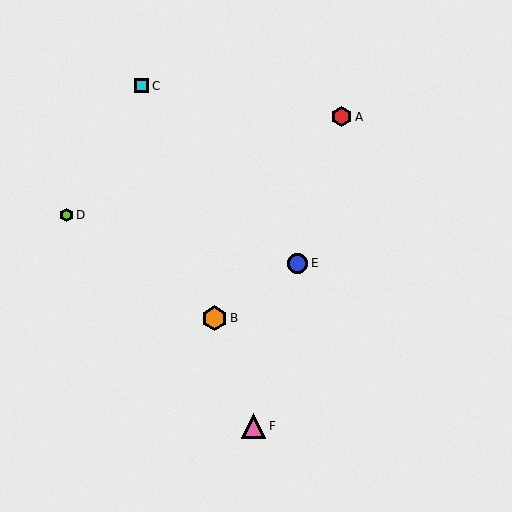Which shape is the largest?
The pink triangle (labeled F) is the largest.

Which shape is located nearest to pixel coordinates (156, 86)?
The cyan square (labeled C) at (142, 86) is nearest to that location.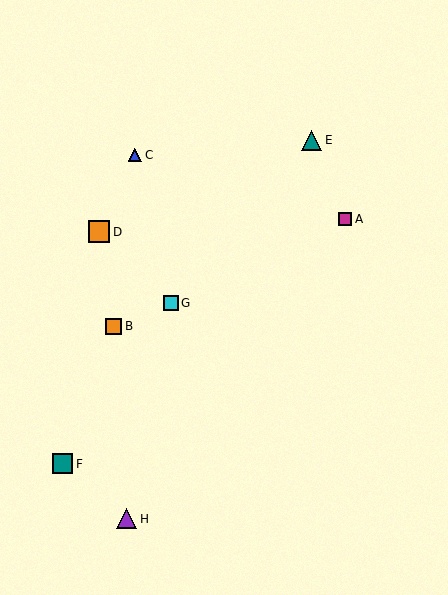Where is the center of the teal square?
The center of the teal square is at (63, 464).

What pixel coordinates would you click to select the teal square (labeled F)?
Click at (63, 464) to select the teal square F.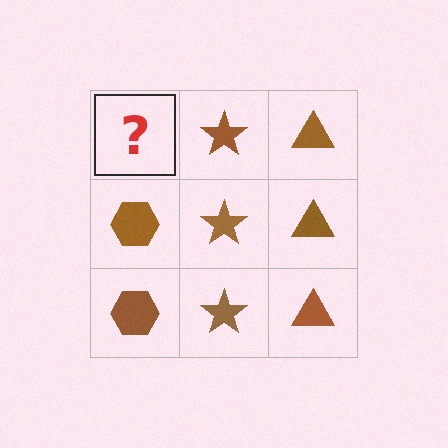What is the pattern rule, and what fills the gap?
The rule is that each column has a consistent shape. The gap should be filled with a brown hexagon.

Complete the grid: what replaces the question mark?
The question mark should be replaced with a brown hexagon.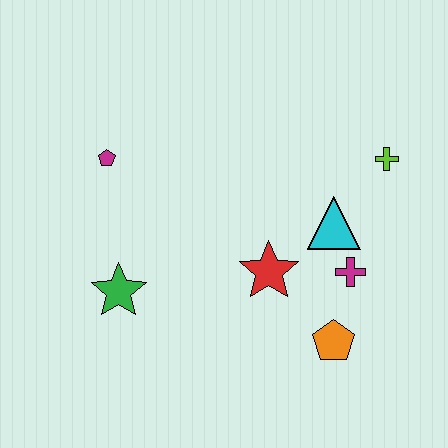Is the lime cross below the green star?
No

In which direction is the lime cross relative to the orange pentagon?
The lime cross is above the orange pentagon.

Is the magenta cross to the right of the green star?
Yes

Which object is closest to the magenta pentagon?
The green star is closest to the magenta pentagon.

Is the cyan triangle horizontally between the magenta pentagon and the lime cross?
Yes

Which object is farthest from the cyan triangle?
The magenta pentagon is farthest from the cyan triangle.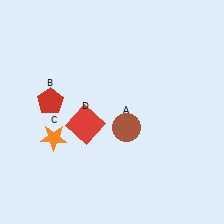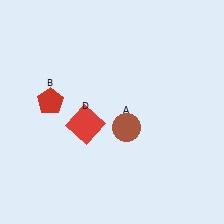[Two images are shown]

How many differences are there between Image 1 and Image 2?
There is 1 difference between the two images.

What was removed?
The orange star (C) was removed in Image 2.